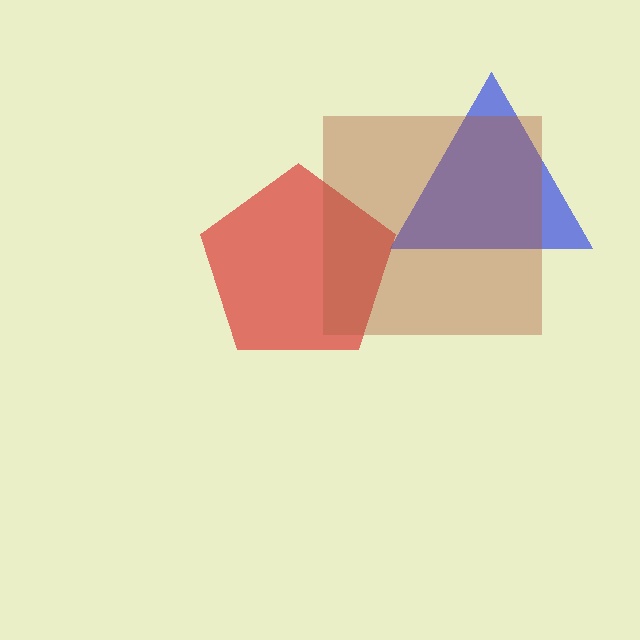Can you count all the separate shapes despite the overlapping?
Yes, there are 3 separate shapes.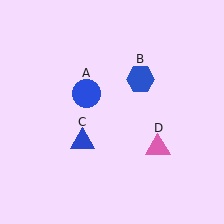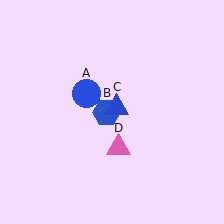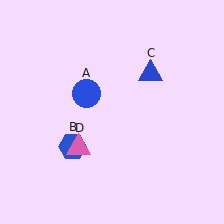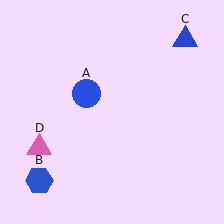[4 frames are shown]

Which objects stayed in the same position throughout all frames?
Blue circle (object A) remained stationary.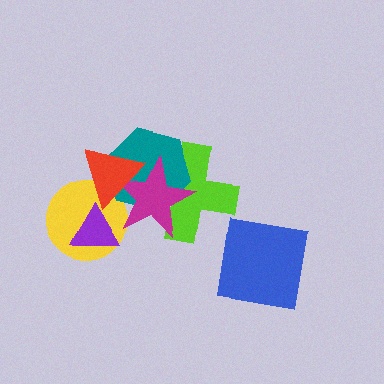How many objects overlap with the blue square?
0 objects overlap with the blue square.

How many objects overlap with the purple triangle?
1 object overlaps with the purple triangle.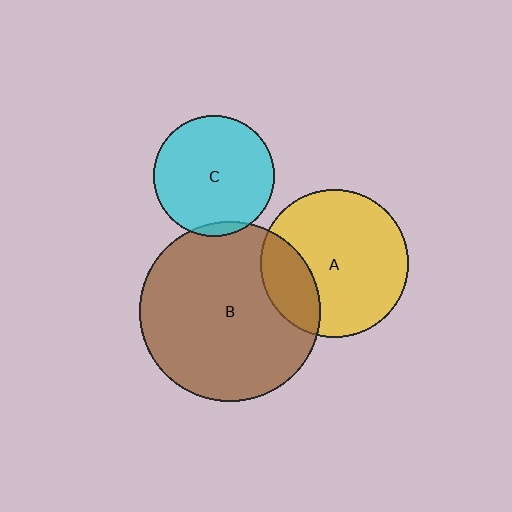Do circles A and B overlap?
Yes.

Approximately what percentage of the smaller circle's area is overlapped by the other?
Approximately 25%.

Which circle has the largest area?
Circle B (brown).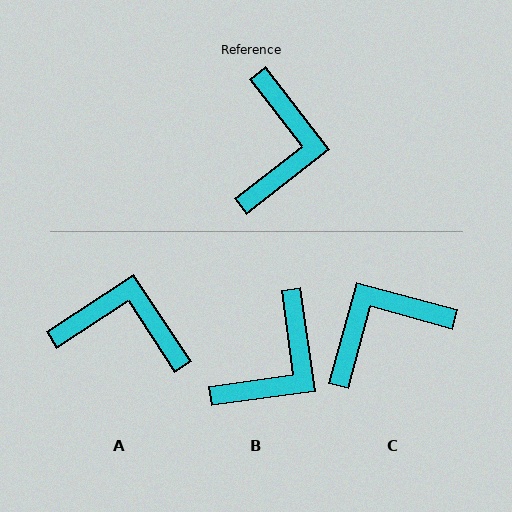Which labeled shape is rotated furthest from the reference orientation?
C, about 127 degrees away.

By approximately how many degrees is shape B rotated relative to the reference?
Approximately 30 degrees clockwise.